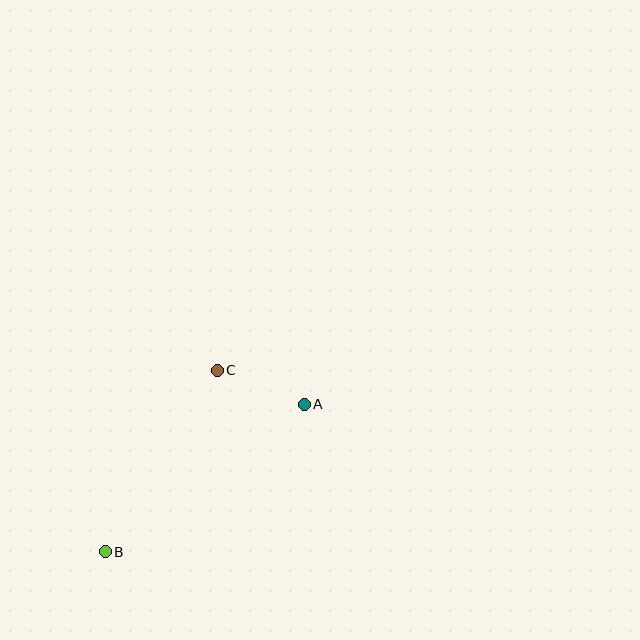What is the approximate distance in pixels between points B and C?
The distance between B and C is approximately 213 pixels.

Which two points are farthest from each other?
Points A and B are farthest from each other.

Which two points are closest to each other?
Points A and C are closest to each other.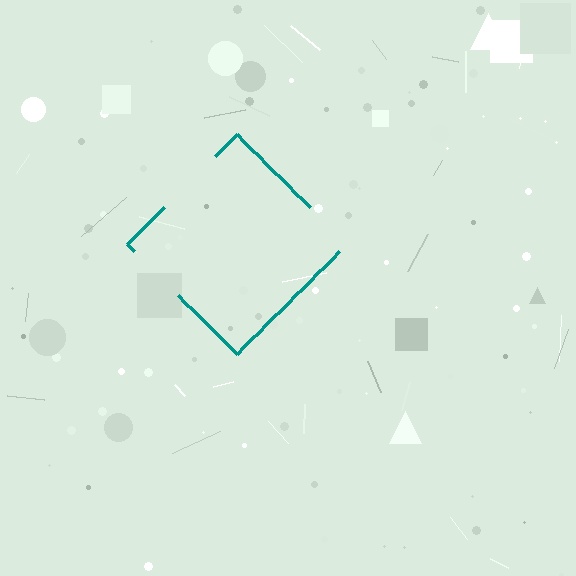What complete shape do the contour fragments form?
The contour fragments form a diamond.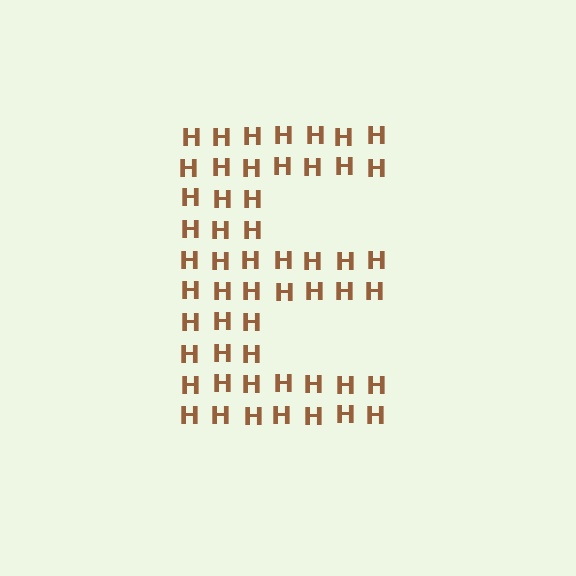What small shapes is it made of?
It is made of small letter H's.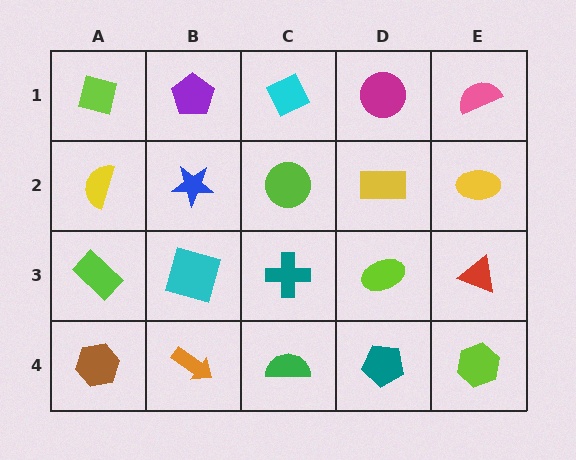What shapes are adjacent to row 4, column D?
A lime ellipse (row 3, column D), a green semicircle (row 4, column C), a lime hexagon (row 4, column E).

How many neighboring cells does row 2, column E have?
3.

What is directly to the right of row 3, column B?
A teal cross.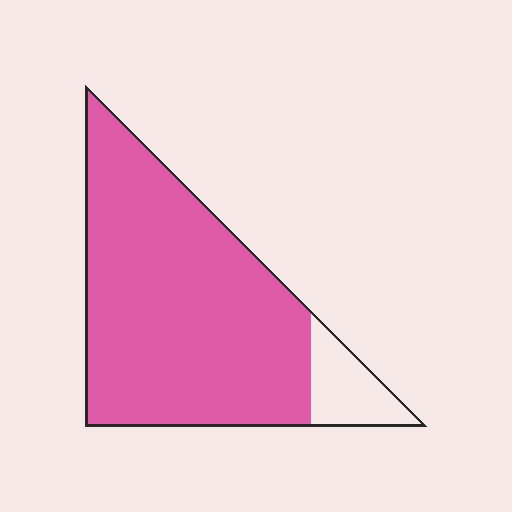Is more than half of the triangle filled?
Yes.